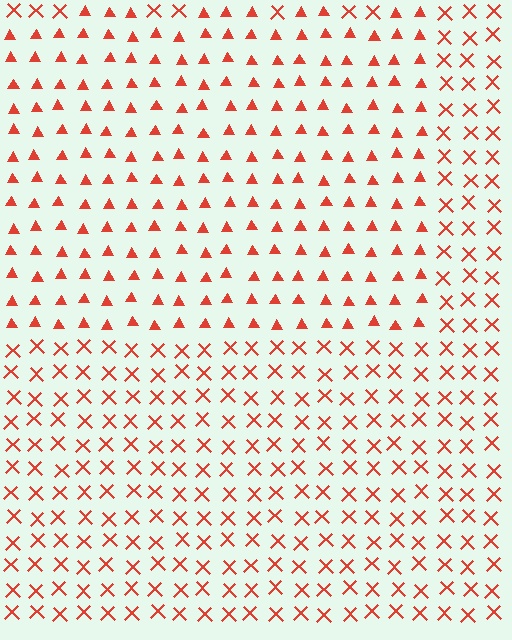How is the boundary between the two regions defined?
The boundary is defined by a change in element shape: triangles inside vs. X marks outside. All elements share the same color and spacing.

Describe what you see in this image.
The image is filled with small red elements arranged in a uniform grid. A rectangle-shaped region contains triangles, while the surrounding area contains X marks. The boundary is defined purely by the change in element shape.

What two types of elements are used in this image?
The image uses triangles inside the rectangle region and X marks outside it.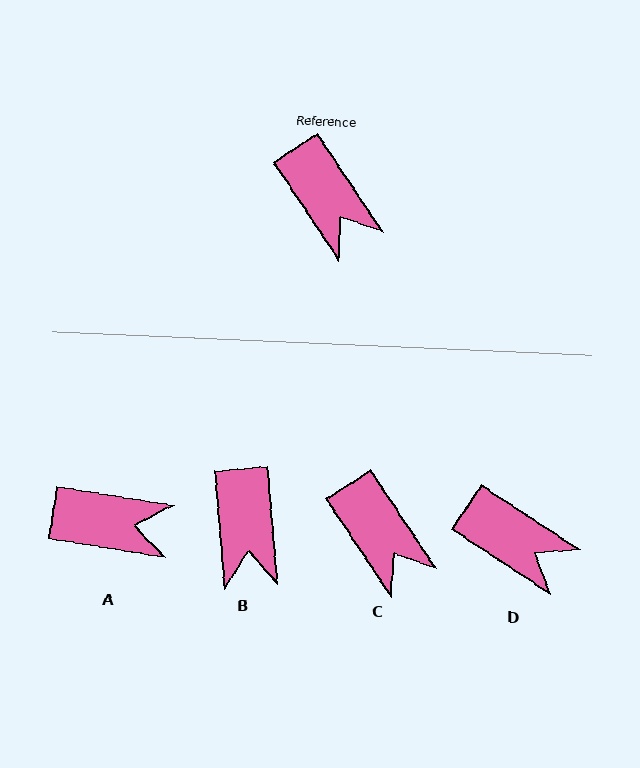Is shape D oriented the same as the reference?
No, it is off by about 23 degrees.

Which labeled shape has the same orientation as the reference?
C.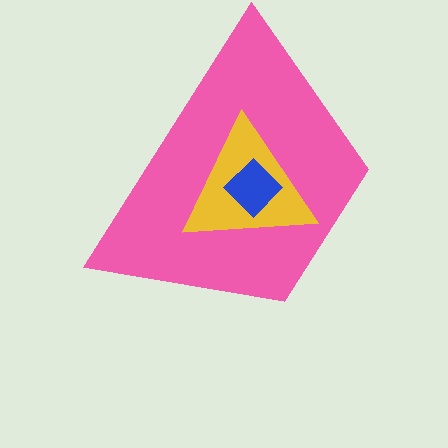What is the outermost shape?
The pink trapezoid.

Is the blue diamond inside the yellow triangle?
Yes.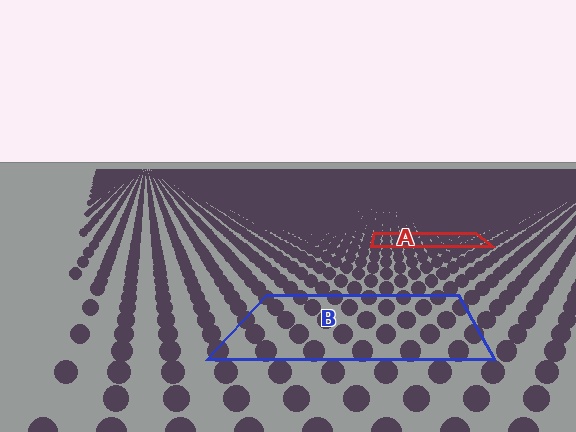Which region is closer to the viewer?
Region B is closer. The texture elements there are larger and more spread out.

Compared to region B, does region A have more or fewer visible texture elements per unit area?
Region A has more texture elements per unit area — they are packed more densely because it is farther away.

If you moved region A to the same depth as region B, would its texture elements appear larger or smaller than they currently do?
They would appear larger. At a closer depth, the same texture elements are projected at a bigger on-screen size.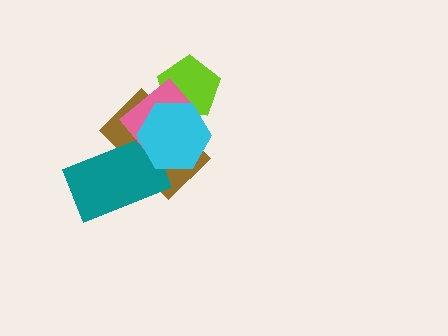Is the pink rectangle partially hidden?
Yes, it is partially covered by another shape.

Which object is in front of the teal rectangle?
The cyan hexagon is in front of the teal rectangle.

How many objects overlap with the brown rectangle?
4 objects overlap with the brown rectangle.